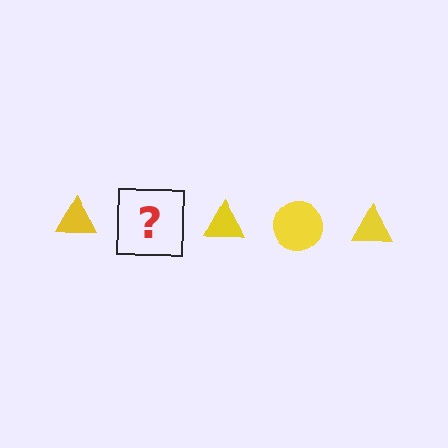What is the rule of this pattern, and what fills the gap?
The rule is that the pattern cycles through triangle, circle shapes in yellow. The gap should be filled with a yellow circle.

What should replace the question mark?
The question mark should be replaced with a yellow circle.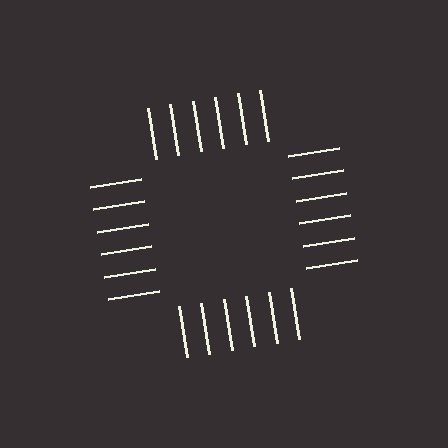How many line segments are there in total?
24 — 6 along each of the 4 edges.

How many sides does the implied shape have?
4 sides — the line-ends trace a square.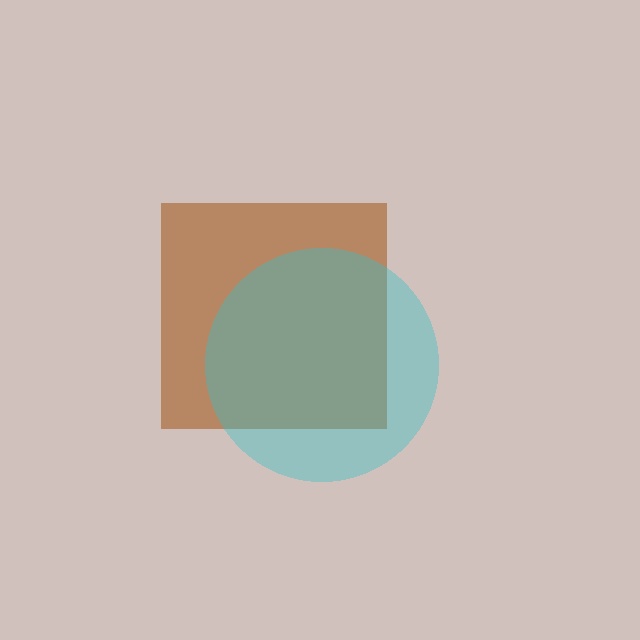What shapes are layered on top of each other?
The layered shapes are: a brown square, a cyan circle.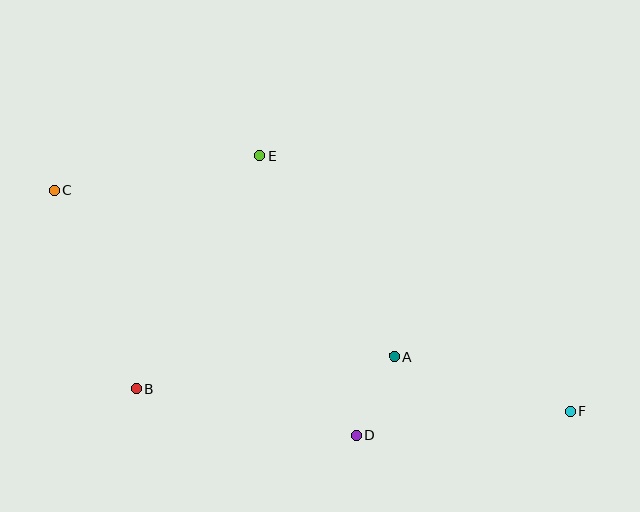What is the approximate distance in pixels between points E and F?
The distance between E and F is approximately 403 pixels.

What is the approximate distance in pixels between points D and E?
The distance between D and E is approximately 297 pixels.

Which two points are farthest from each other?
Points C and F are farthest from each other.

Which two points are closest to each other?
Points A and D are closest to each other.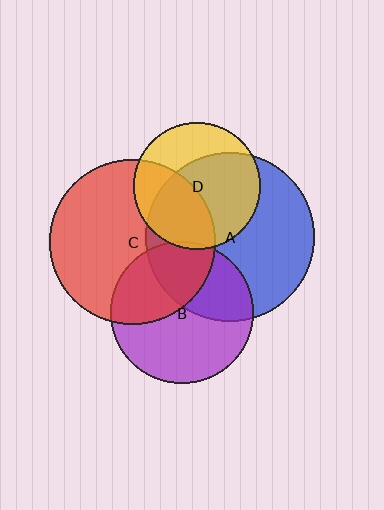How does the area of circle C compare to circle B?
Approximately 1.3 times.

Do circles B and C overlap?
Yes.